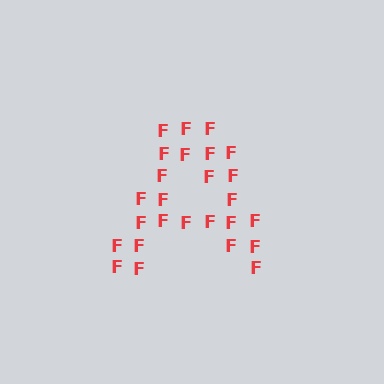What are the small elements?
The small elements are letter F's.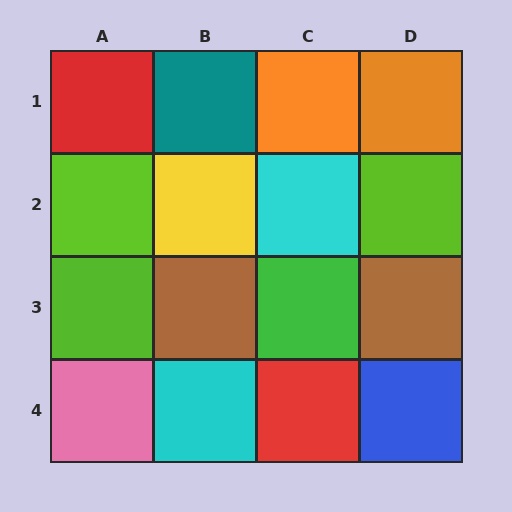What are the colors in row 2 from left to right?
Lime, yellow, cyan, lime.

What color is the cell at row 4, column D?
Blue.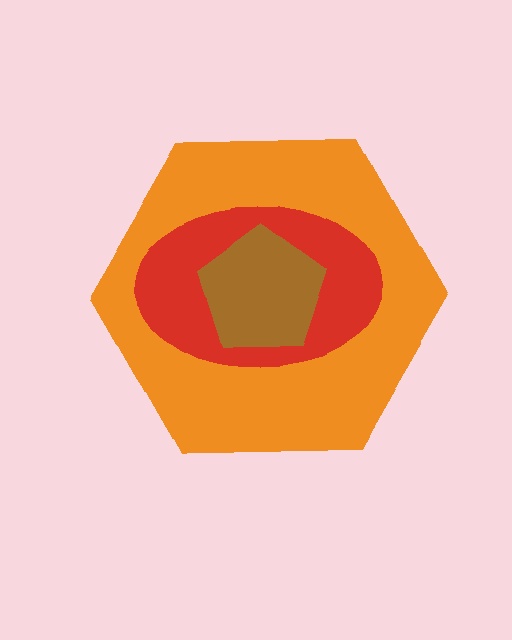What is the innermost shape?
The brown pentagon.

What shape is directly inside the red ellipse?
The brown pentagon.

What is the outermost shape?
The orange hexagon.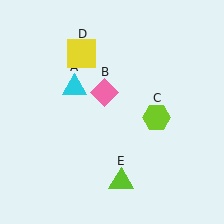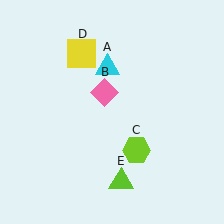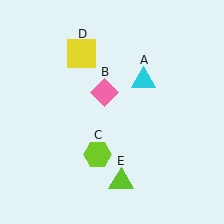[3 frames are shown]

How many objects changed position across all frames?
2 objects changed position: cyan triangle (object A), lime hexagon (object C).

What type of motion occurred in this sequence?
The cyan triangle (object A), lime hexagon (object C) rotated clockwise around the center of the scene.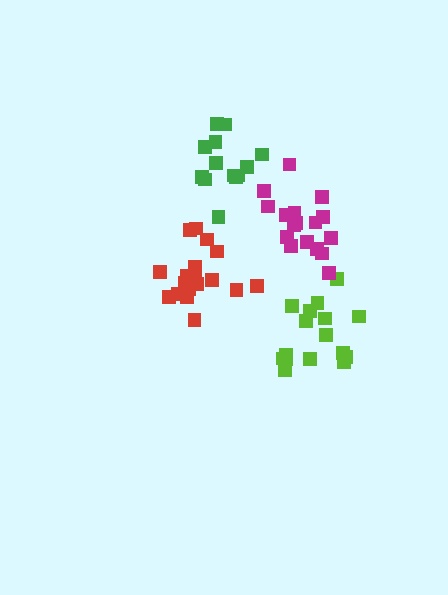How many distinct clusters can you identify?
There are 4 distinct clusters.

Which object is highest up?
The green cluster is topmost.